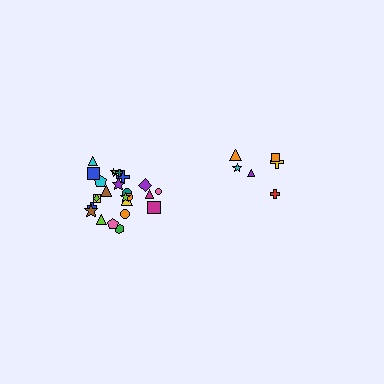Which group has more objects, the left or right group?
The left group.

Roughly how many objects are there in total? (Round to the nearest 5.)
Roughly 30 objects in total.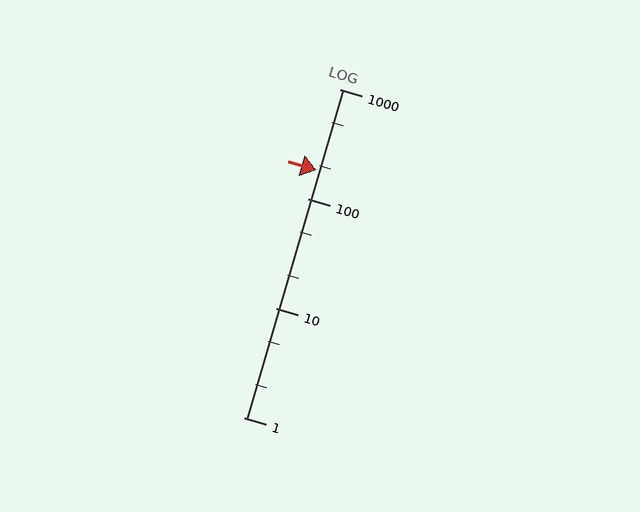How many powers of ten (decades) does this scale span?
The scale spans 3 decades, from 1 to 1000.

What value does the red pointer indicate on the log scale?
The pointer indicates approximately 180.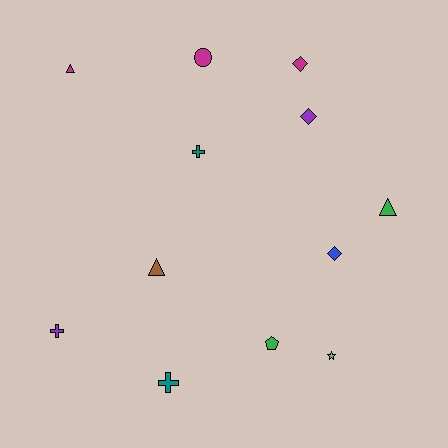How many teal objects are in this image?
There are 2 teal objects.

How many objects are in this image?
There are 12 objects.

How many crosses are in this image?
There are 3 crosses.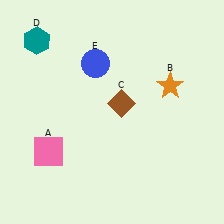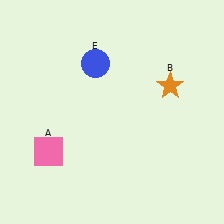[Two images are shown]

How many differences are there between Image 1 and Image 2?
There are 2 differences between the two images.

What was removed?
The brown diamond (C), the teal hexagon (D) were removed in Image 2.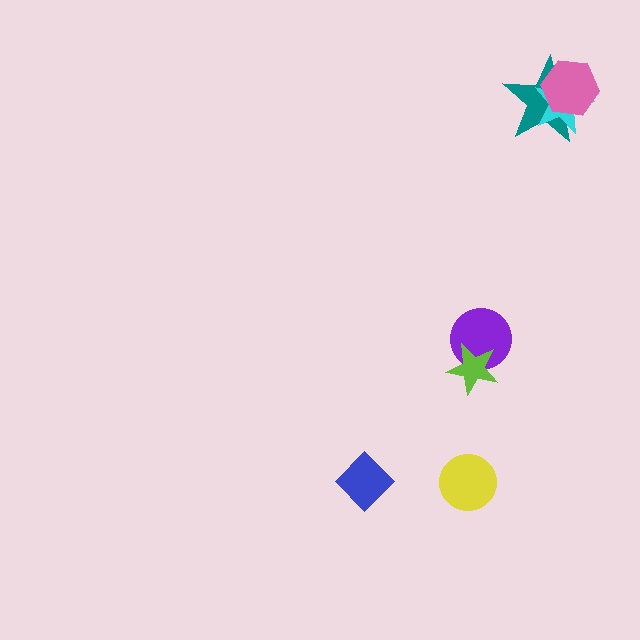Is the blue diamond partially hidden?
No, no other shape covers it.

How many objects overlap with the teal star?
2 objects overlap with the teal star.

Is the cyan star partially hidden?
Yes, it is partially covered by another shape.